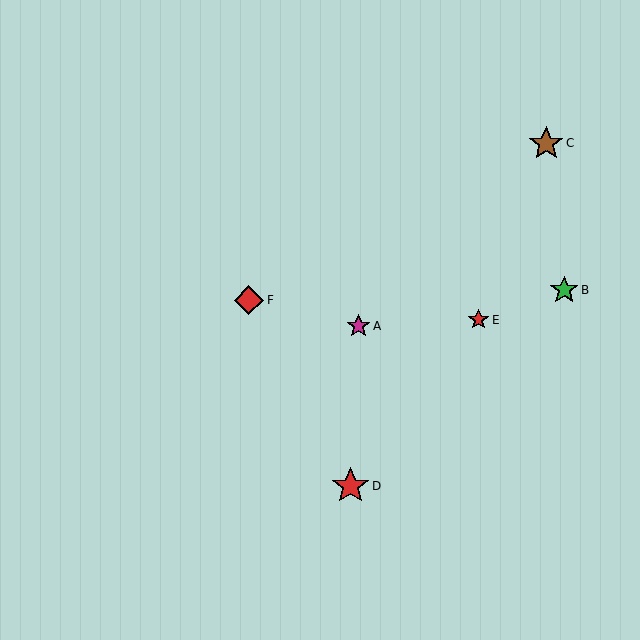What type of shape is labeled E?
Shape E is a red star.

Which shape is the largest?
The red star (labeled D) is the largest.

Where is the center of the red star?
The center of the red star is at (350, 486).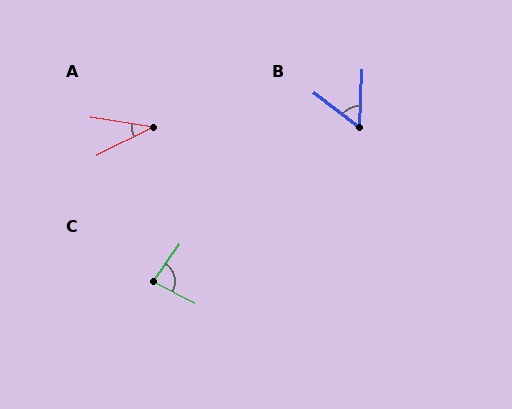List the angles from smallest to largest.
A (36°), B (55°), C (83°).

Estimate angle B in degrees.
Approximately 55 degrees.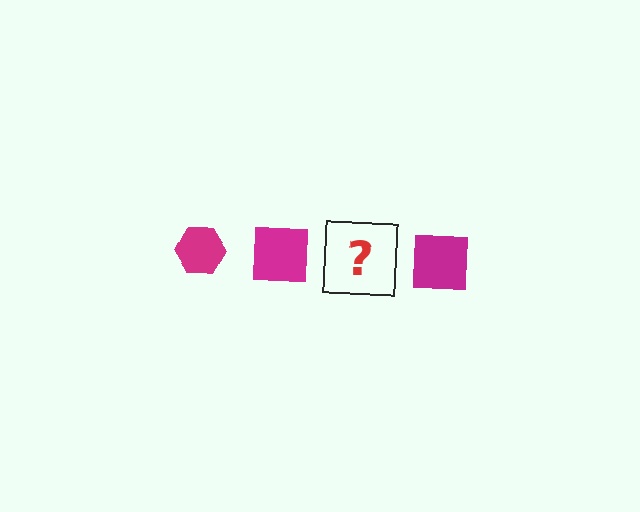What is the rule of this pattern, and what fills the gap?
The rule is that the pattern cycles through hexagon, square shapes in magenta. The gap should be filled with a magenta hexagon.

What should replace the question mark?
The question mark should be replaced with a magenta hexagon.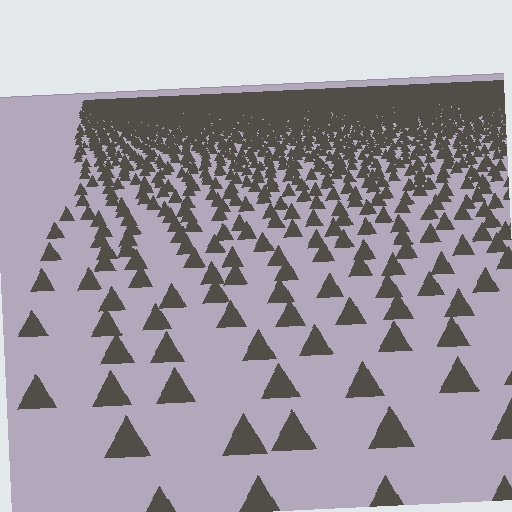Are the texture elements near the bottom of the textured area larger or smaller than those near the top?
Larger. Near the bottom, elements are closer to the viewer and appear at a bigger on-screen size.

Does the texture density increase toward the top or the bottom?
Density increases toward the top.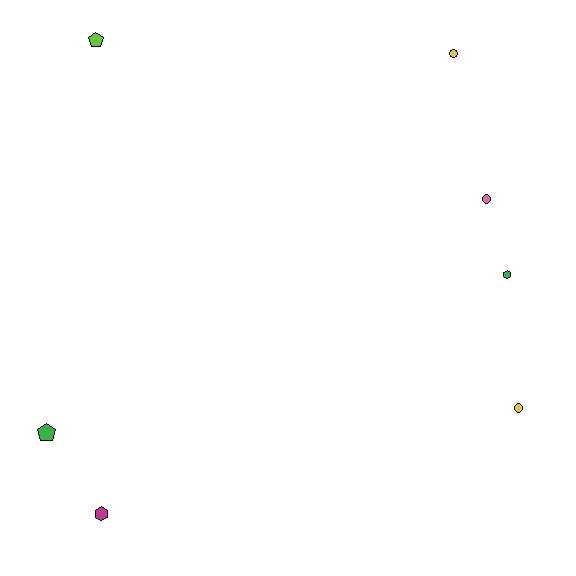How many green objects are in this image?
There are 2 green objects.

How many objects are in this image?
There are 7 objects.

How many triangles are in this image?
There are no triangles.